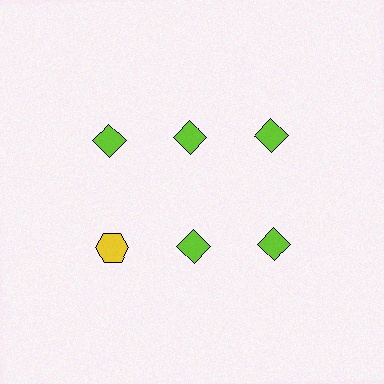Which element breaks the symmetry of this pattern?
The yellow hexagon in the second row, leftmost column breaks the symmetry. All other shapes are lime diamonds.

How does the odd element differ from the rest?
It differs in both color (yellow instead of lime) and shape (hexagon instead of diamond).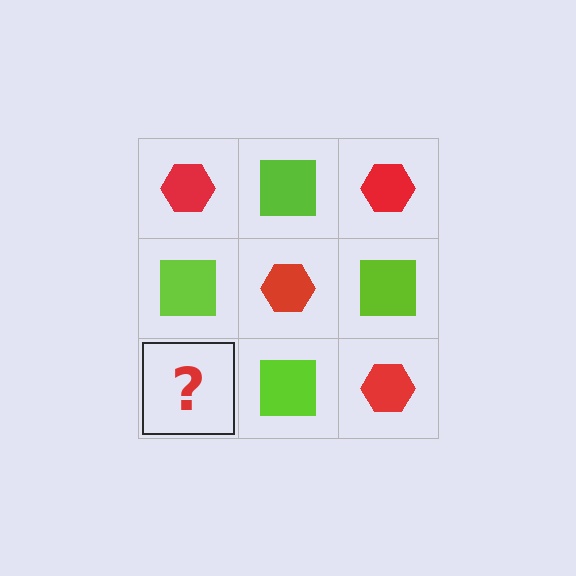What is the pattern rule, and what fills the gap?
The rule is that it alternates red hexagon and lime square in a checkerboard pattern. The gap should be filled with a red hexagon.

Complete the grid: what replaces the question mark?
The question mark should be replaced with a red hexagon.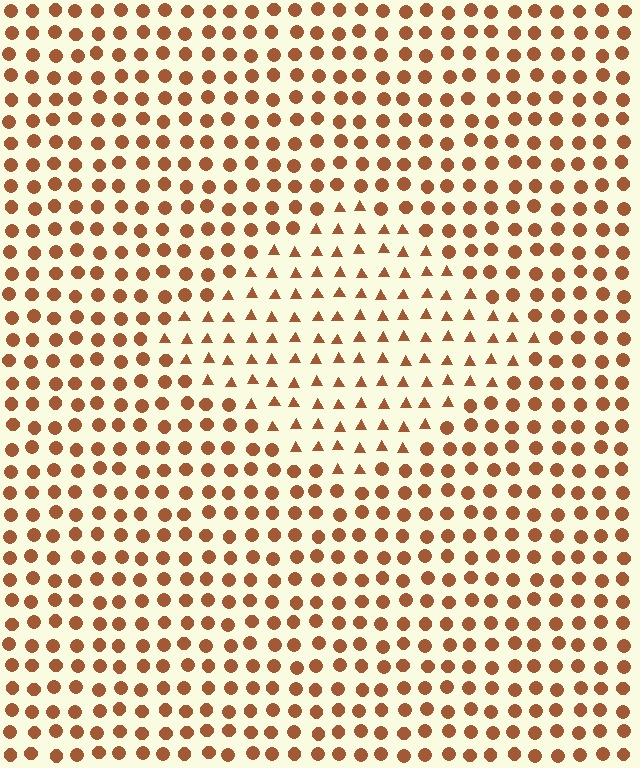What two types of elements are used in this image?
The image uses triangles inside the diamond region and circles outside it.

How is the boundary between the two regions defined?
The boundary is defined by a change in element shape: triangles inside vs. circles outside. All elements share the same color and spacing.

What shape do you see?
I see a diamond.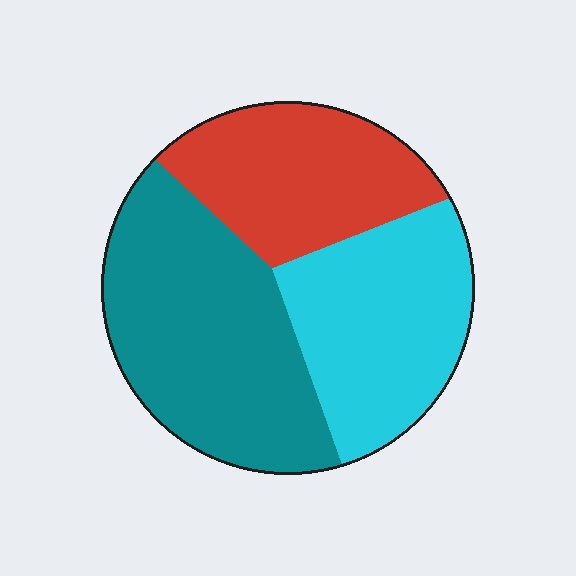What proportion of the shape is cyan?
Cyan takes up about one third (1/3) of the shape.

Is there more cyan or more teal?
Teal.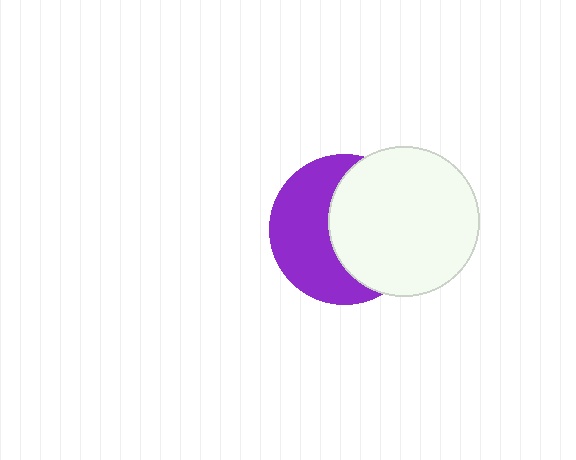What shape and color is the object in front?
The object in front is a white circle.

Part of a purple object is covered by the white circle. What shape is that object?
It is a circle.